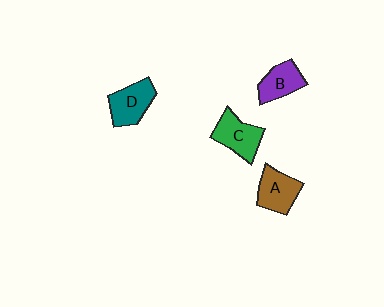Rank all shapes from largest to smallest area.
From largest to smallest: D (teal), C (green), A (brown), B (purple).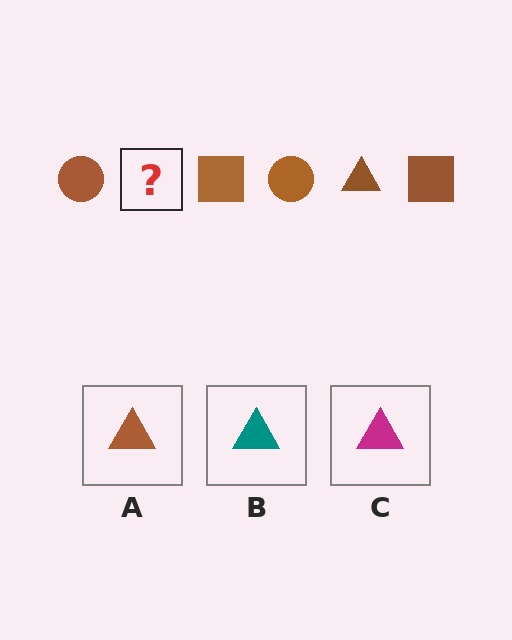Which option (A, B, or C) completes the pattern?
A.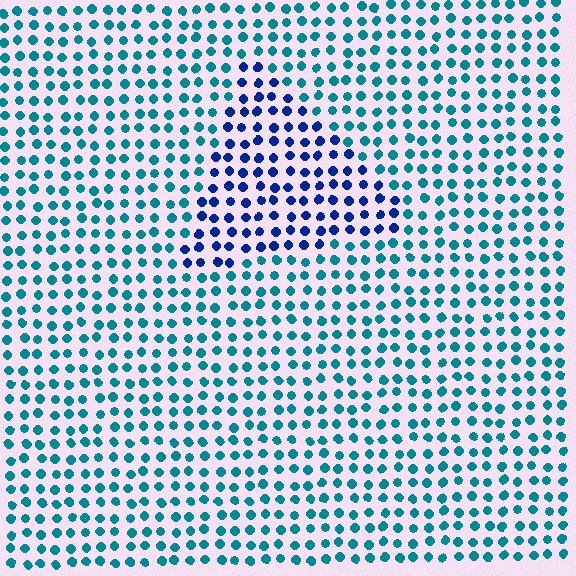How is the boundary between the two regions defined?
The boundary is defined purely by a slight shift in hue (about 41 degrees). Spacing, size, and orientation are identical on both sides.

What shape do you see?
I see a triangle.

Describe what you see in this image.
The image is filled with small teal elements in a uniform arrangement. A triangle-shaped region is visible where the elements are tinted to a slightly different hue, forming a subtle color boundary.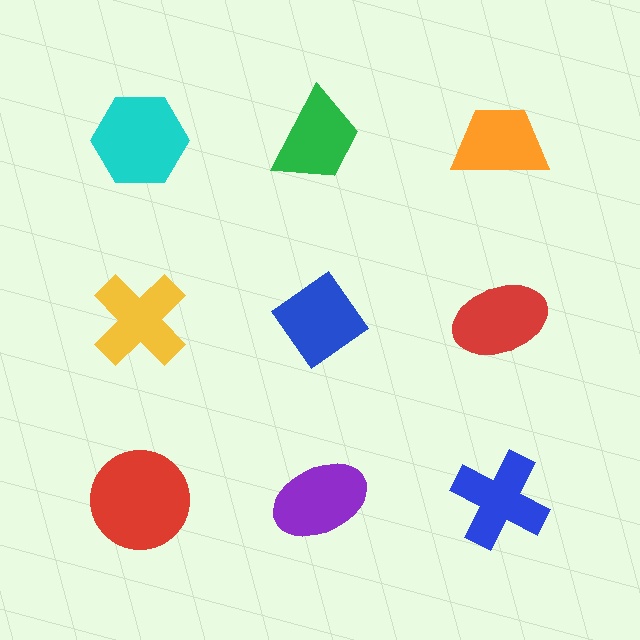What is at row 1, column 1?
A cyan hexagon.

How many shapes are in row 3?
3 shapes.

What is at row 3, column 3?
A blue cross.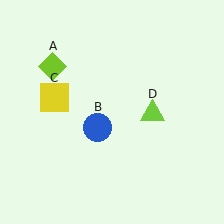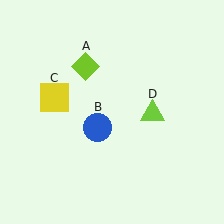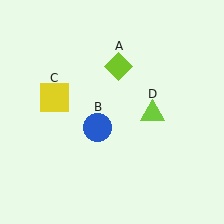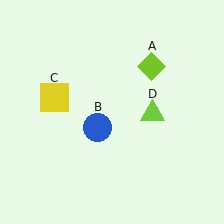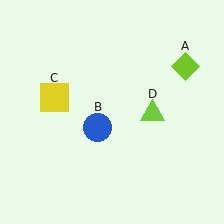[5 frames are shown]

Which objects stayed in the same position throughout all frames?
Blue circle (object B) and yellow square (object C) and lime triangle (object D) remained stationary.